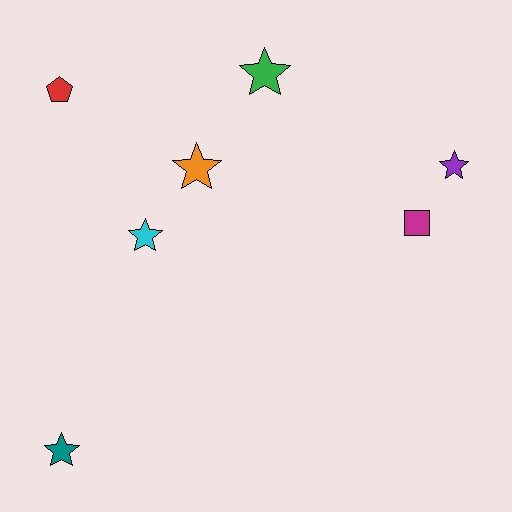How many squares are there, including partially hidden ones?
There is 1 square.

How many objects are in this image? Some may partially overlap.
There are 7 objects.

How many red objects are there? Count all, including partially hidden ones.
There is 1 red object.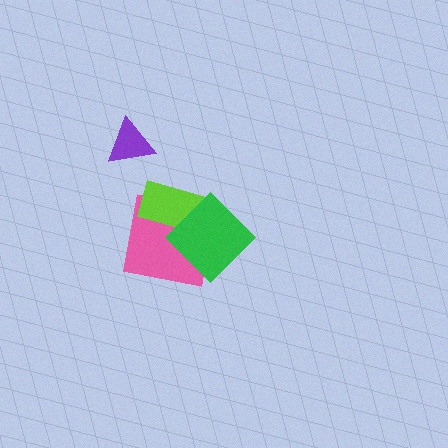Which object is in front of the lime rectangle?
The green diamond is in front of the lime rectangle.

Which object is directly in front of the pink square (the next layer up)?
The lime rectangle is directly in front of the pink square.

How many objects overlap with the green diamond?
2 objects overlap with the green diamond.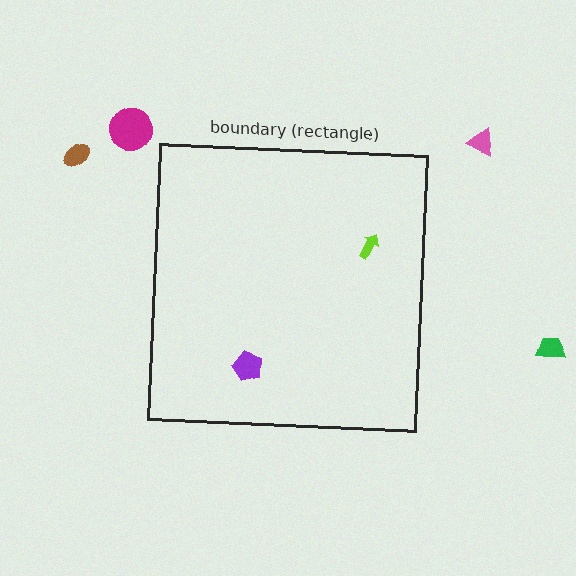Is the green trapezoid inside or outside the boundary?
Outside.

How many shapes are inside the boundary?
2 inside, 4 outside.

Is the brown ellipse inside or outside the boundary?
Outside.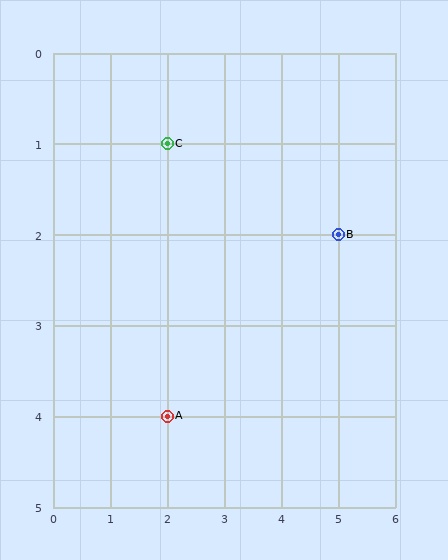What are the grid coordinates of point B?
Point B is at grid coordinates (5, 2).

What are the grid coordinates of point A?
Point A is at grid coordinates (2, 4).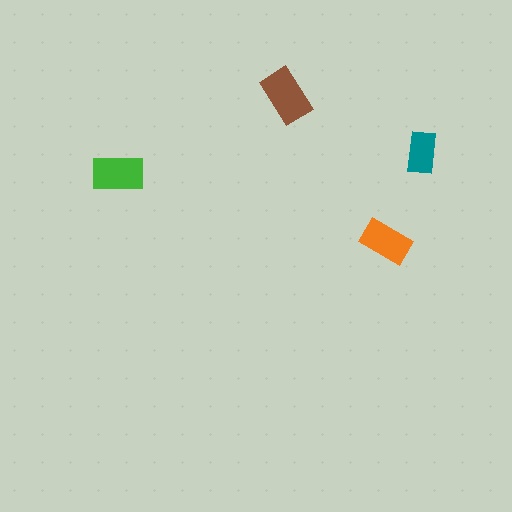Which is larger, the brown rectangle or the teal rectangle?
The brown one.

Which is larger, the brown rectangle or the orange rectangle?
The brown one.